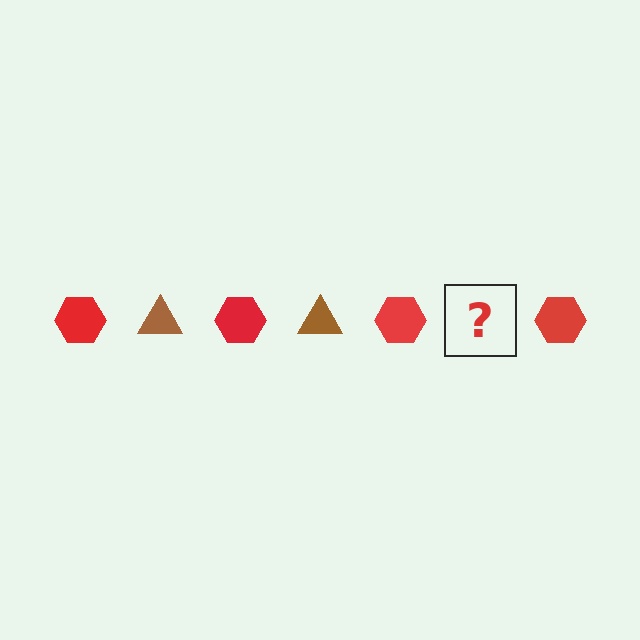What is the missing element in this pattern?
The missing element is a brown triangle.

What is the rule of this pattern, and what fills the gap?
The rule is that the pattern alternates between red hexagon and brown triangle. The gap should be filled with a brown triangle.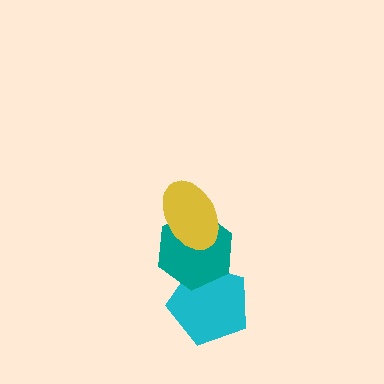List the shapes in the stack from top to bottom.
From top to bottom: the yellow ellipse, the teal hexagon, the cyan pentagon.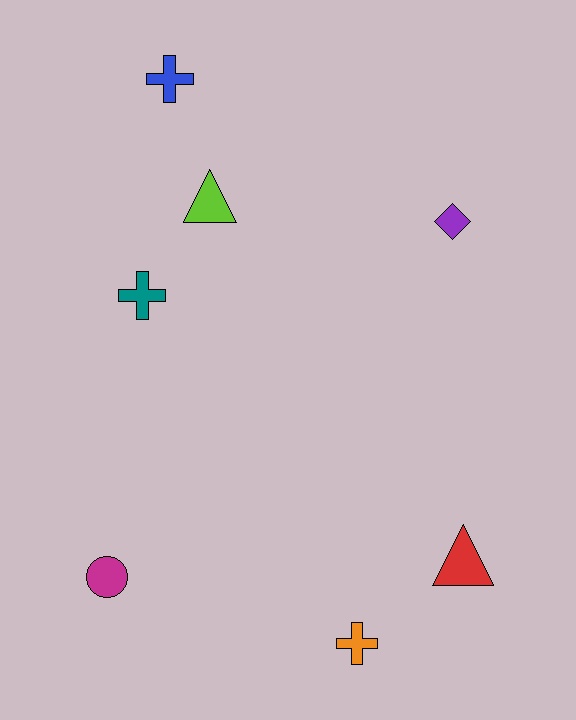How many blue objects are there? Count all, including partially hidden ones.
There is 1 blue object.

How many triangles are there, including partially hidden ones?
There are 2 triangles.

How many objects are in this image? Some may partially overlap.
There are 7 objects.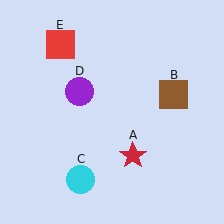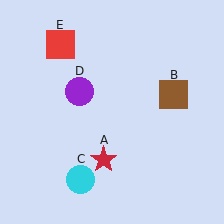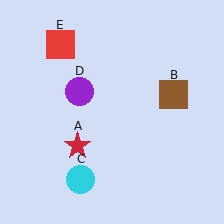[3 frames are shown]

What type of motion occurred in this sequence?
The red star (object A) rotated clockwise around the center of the scene.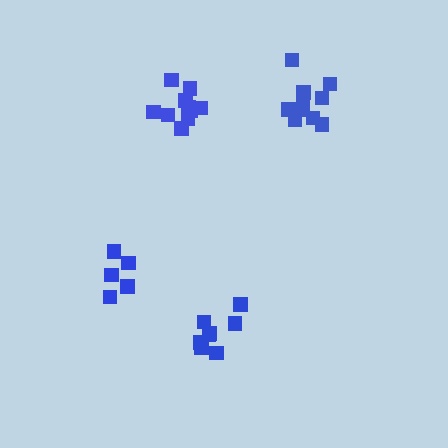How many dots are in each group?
Group 1: 11 dots, Group 2: 5 dots, Group 3: 10 dots, Group 4: 8 dots (34 total).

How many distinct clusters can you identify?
There are 4 distinct clusters.